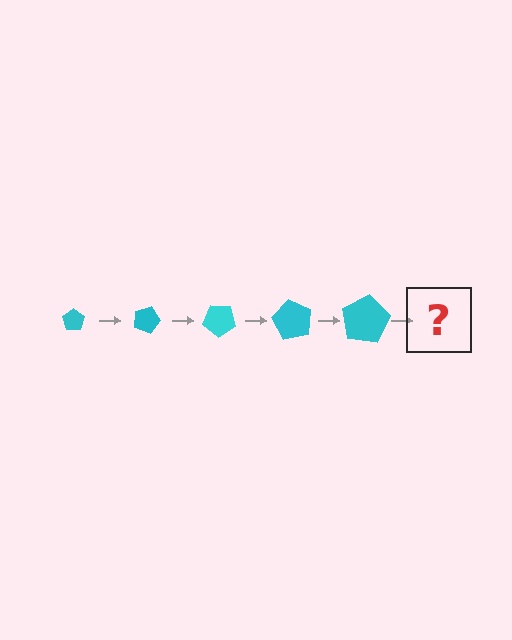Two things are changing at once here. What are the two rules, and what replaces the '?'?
The two rules are that the pentagon grows larger each step and it rotates 20 degrees each step. The '?' should be a pentagon, larger than the previous one and rotated 100 degrees from the start.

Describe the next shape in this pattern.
It should be a pentagon, larger than the previous one and rotated 100 degrees from the start.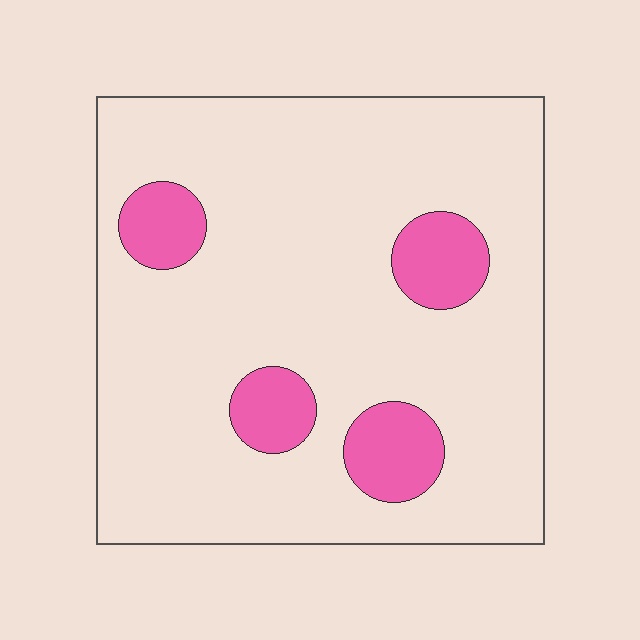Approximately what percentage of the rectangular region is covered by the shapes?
Approximately 15%.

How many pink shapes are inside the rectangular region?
4.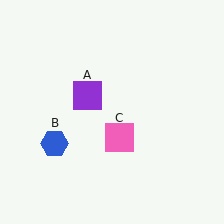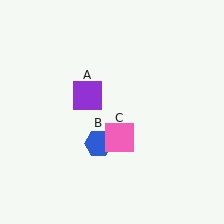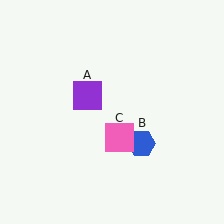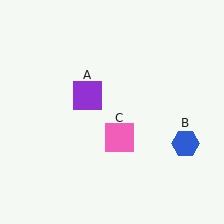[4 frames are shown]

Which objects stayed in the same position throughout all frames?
Purple square (object A) and pink square (object C) remained stationary.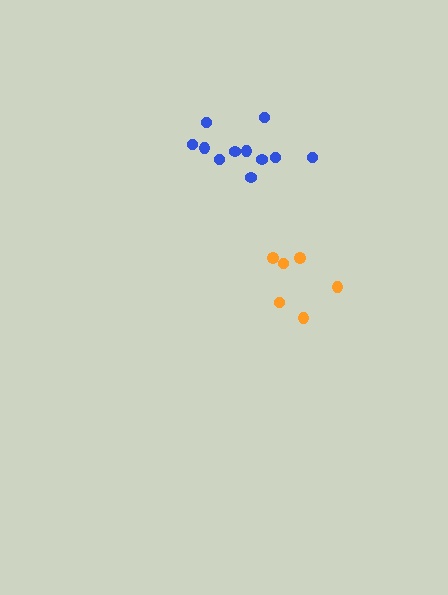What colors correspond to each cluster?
The clusters are colored: orange, blue.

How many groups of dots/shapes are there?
There are 2 groups.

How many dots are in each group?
Group 1: 6 dots, Group 2: 11 dots (17 total).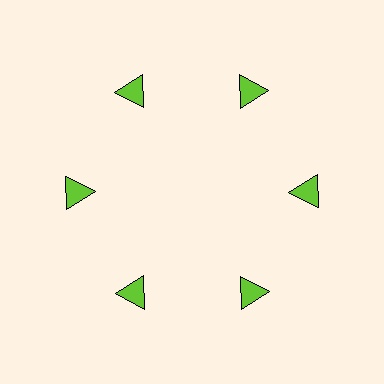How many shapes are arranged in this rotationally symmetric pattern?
There are 6 shapes, arranged in 6 groups of 1.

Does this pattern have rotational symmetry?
Yes, this pattern has 6-fold rotational symmetry. It looks the same after rotating 60 degrees around the center.